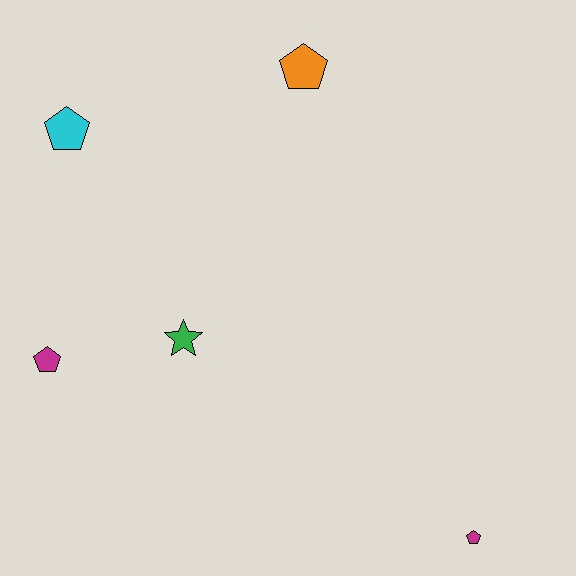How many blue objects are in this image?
There are no blue objects.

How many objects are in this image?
There are 5 objects.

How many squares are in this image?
There are no squares.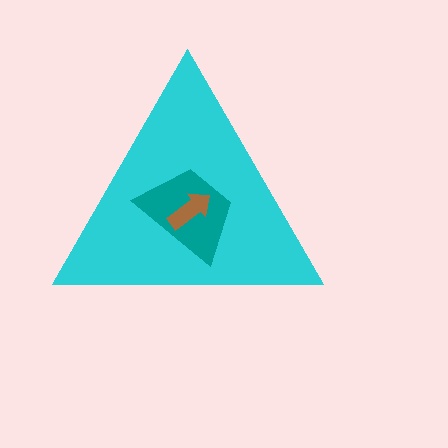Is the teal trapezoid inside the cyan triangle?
Yes.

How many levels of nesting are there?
3.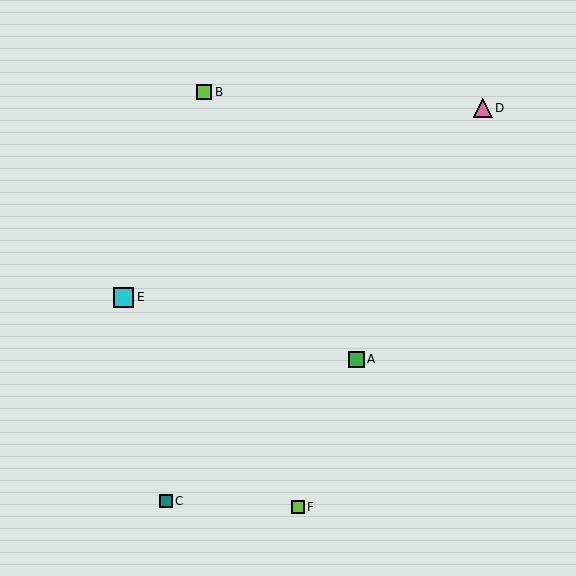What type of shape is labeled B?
Shape B is a lime square.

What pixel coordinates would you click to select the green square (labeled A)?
Click at (356, 359) to select the green square A.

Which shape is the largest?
The cyan square (labeled E) is the largest.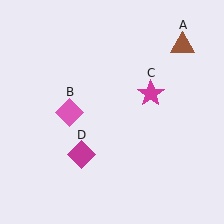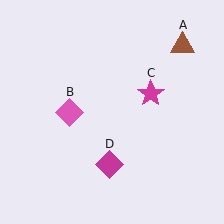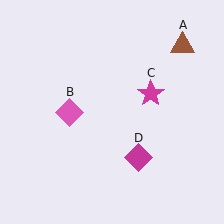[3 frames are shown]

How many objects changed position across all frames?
1 object changed position: magenta diamond (object D).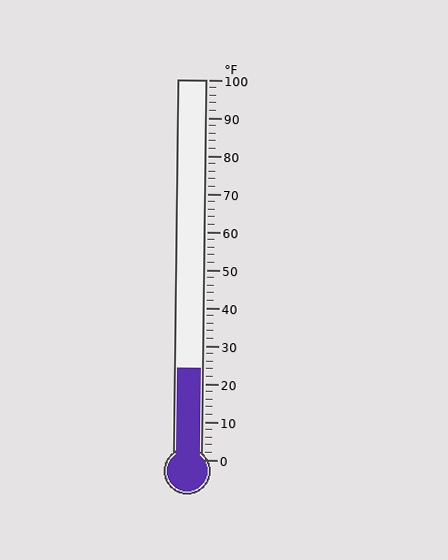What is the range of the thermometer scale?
The thermometer scale ranges from 0°F to 100°F.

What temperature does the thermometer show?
The thermometer shows approximately 24°F.